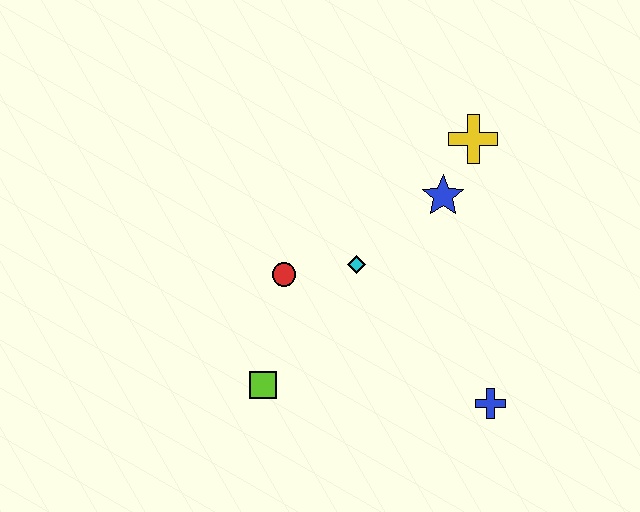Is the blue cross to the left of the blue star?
No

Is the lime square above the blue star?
No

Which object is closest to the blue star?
The yellow cross is closest to the blue star.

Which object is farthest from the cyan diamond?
The blue cross is farthest from the cyan diamond.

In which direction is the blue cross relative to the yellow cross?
The blue cross is below the yellow cross.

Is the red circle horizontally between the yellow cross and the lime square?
Yes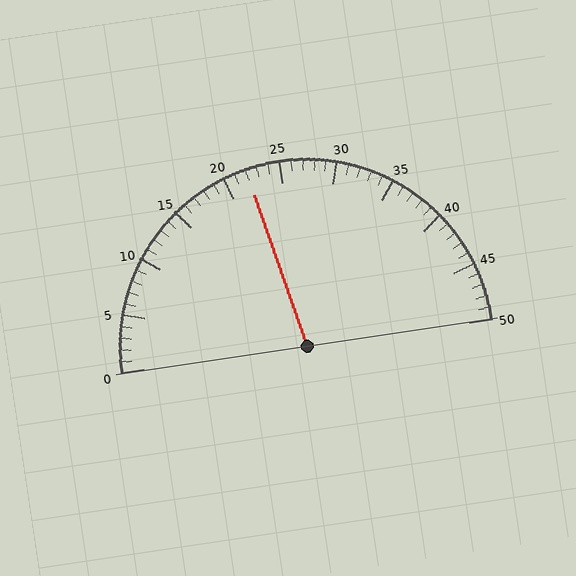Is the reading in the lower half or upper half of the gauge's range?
The reading is in the lower half of the range (0 to 50).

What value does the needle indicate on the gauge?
The needle indicates approximately 22.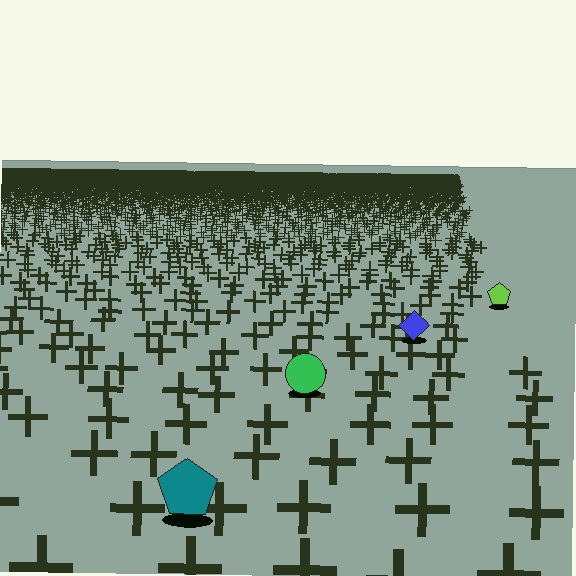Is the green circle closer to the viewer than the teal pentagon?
No. The teal pentagon is closer — you can tell from the texture gradient: the ground texture is coarser near it.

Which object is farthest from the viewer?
The lime pentagon is farthest from the viewer. It appears smaller and the ground texture around it is denser.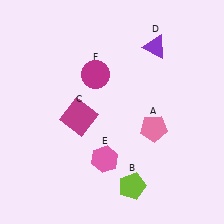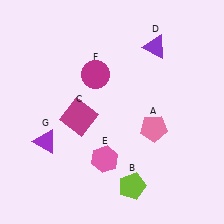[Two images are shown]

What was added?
A purple triangle (G) was added in Image 2.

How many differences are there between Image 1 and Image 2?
There is 1 difference between the two images.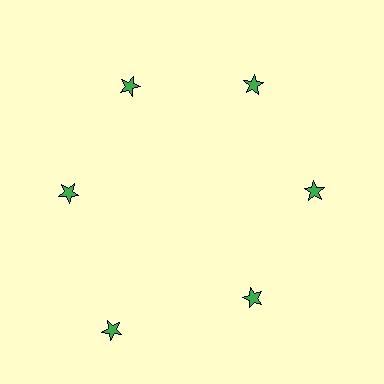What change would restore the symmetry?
The symmetry would be restored by moving it inward, back onto the ring so that all 6 stars sit at equal angles and equal distance from the center.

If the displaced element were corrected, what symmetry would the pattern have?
It would have 6-fold rotational symmetry — the pattern would map onto itself every 60 degrees.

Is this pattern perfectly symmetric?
No. The 6 green stars are arranged in a ring, but one element near the 7 o'clock position is pushed outward from the center, breaking the 6-fold rotational symmetry.